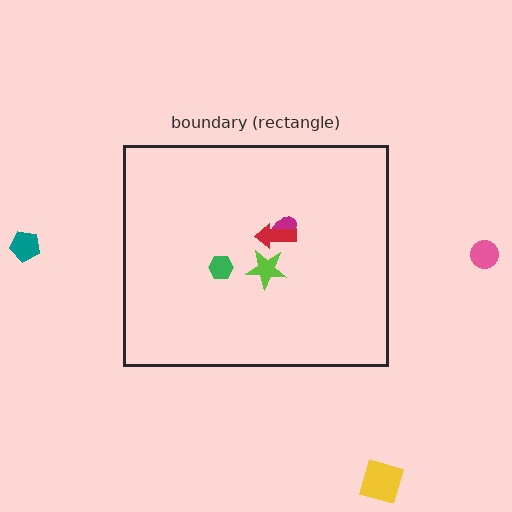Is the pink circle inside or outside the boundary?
Outside.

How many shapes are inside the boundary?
4 inside, 3 outside.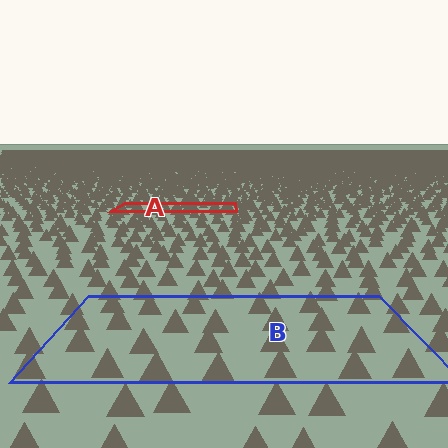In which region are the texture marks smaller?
The texture marks are smaller in region A, because it is farther away.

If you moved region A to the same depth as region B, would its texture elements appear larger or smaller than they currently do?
They would appear larger. At a closer depth, the same texture elements are projected at a bigger on-screen size.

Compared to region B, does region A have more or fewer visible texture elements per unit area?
Region A has more texture elements per unit area — they are packed more densely because it is farther away.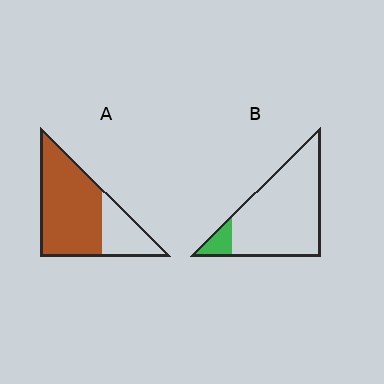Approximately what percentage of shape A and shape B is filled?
A is approximately 70% and B is approximately 10%.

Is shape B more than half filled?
No.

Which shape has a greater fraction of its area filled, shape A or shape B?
Shape A.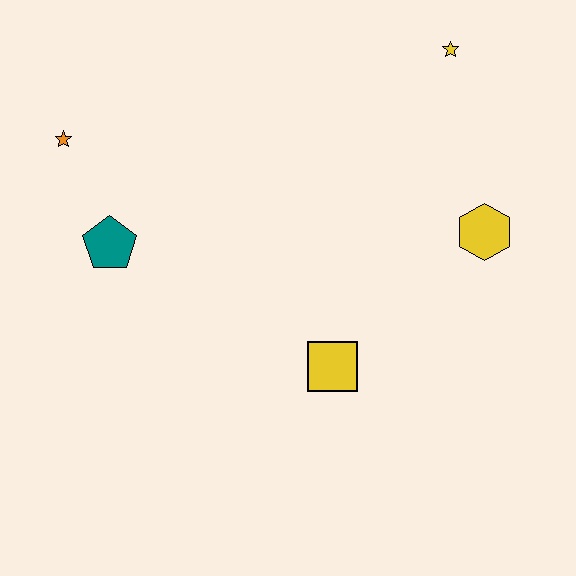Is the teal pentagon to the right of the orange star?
Yes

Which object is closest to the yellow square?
The yellow hexagon is closest to the yellow square.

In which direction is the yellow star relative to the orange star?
The yellow star is to the right of the orange star.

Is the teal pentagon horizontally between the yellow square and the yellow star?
No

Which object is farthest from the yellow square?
The orange star is farthest from the yellow square.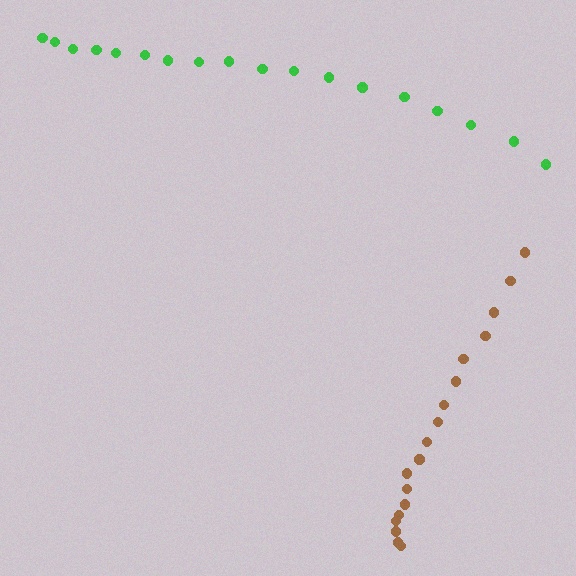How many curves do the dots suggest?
There are 2 distinct paths.